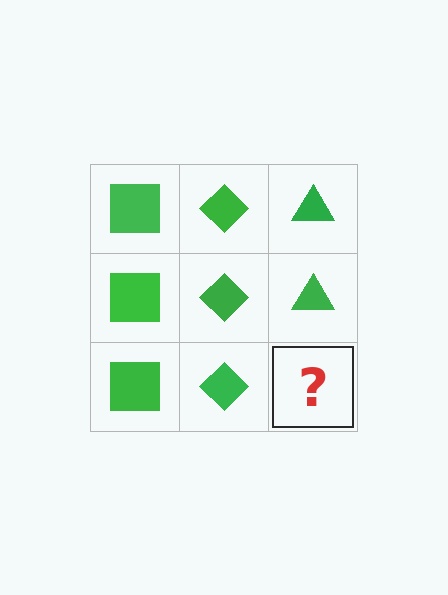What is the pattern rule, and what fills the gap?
The rule is that each column has a consistent shape. The gap should be filled with a green triangle.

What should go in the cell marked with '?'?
The missing cell should contain a green triangle.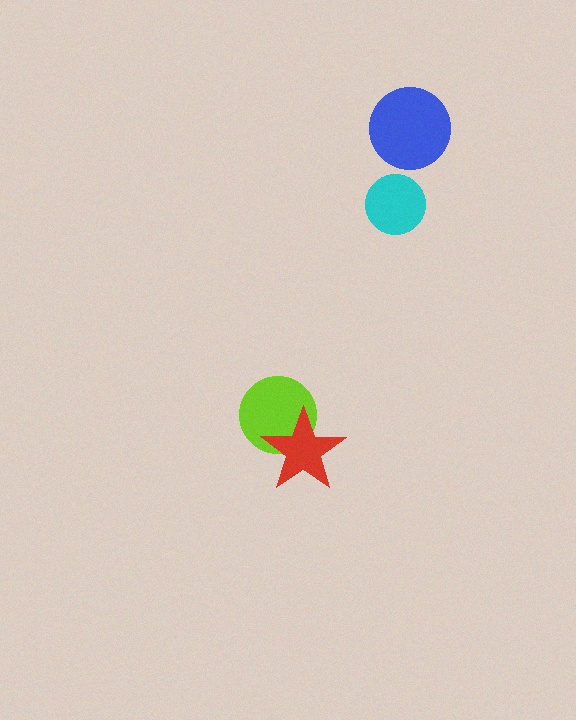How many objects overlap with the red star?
1 object overlaps with the red star.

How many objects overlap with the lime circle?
1 object overlaps with the lime circle.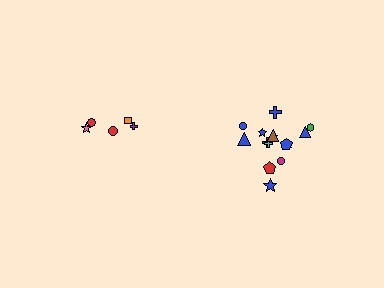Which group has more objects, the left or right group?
The right group.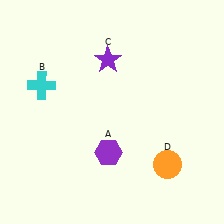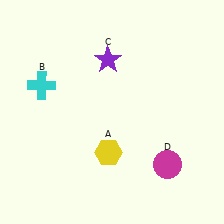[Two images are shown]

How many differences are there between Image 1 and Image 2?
There are 2 differences between the two images.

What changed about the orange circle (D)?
In Image 1, D is orange. In Image 2, it changed to magenta.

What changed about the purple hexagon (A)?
In Image 1, A is purple. In Image 2, it changed to yellow.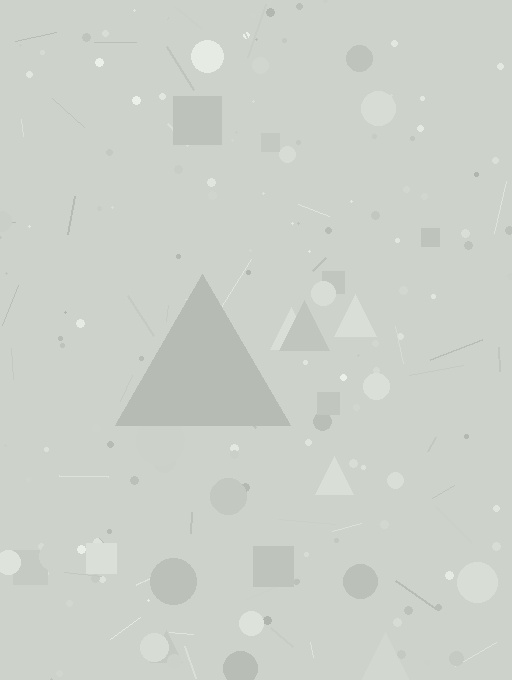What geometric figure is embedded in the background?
A triangle is embedded in the background.